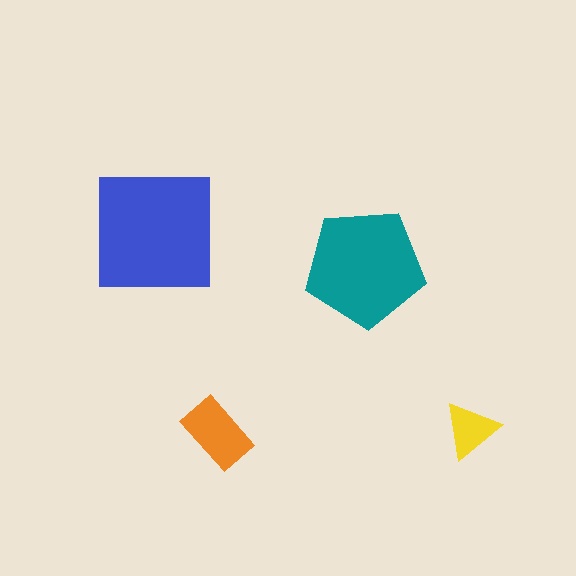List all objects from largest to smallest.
The blue square, the teal pentagon, the orange rectangle, the yellow triangle.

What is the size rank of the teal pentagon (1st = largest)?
2nd.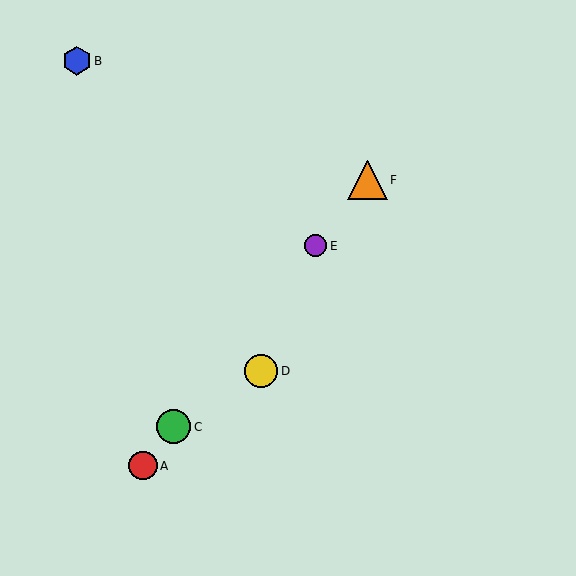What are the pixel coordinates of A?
Object A is at (143, 466).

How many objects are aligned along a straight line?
4 objects (A, C, E, F) are aligned along a straight line.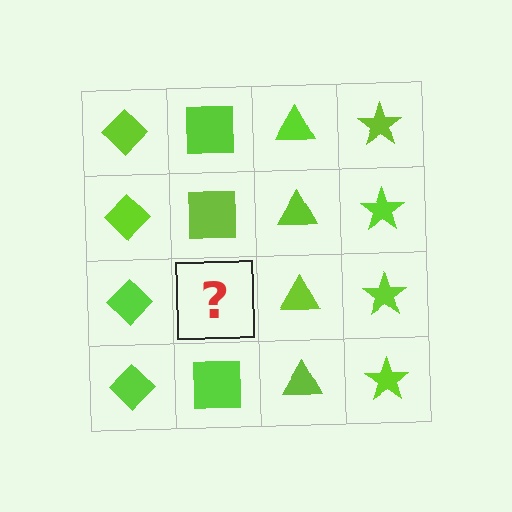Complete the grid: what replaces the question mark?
The question mark should be replaced with a lime square.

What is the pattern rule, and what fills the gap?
The rule is that each column has a consistent shape. The gap should be filled with a lime square.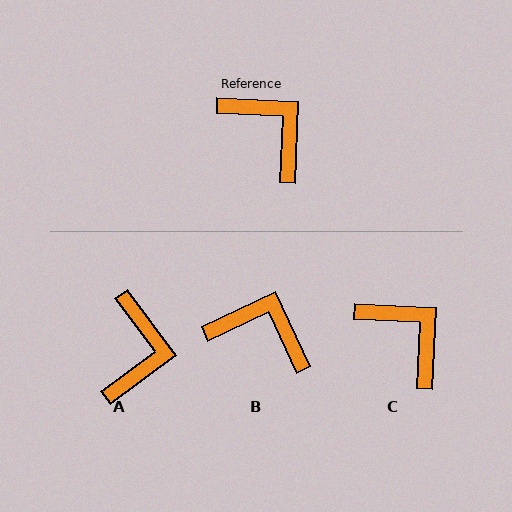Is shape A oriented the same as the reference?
No, it is off by about 51 degrees.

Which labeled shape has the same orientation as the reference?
C.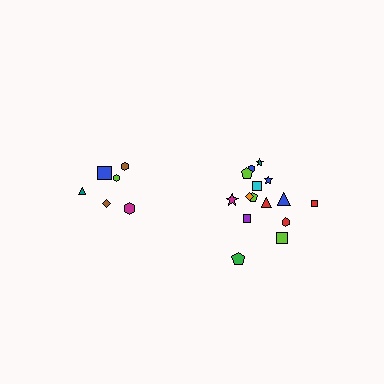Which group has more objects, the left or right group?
The right group.